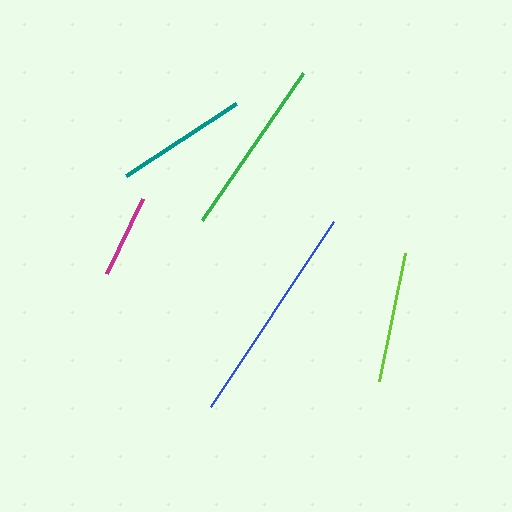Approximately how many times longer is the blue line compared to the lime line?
The blue line is approximately 1.7 times the length of the lime line.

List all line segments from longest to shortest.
From longest to shortest: blue, green, teal, lime, magenta.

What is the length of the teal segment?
The teal segment is approximately 132 pixels long.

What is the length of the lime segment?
The lime segment is approximately 131 pixels long.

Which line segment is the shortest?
The magenta line is the shortest at approximately 83 pixels.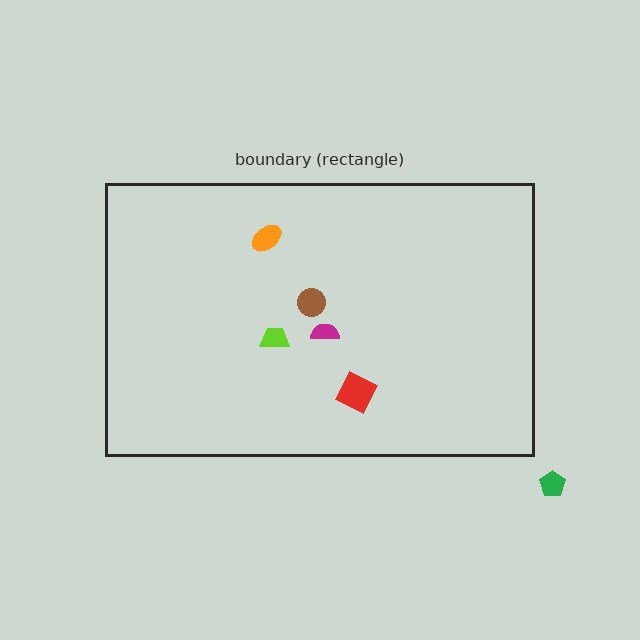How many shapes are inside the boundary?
5 inside, 1 outside.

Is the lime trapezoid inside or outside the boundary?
Inside.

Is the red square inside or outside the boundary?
Inside.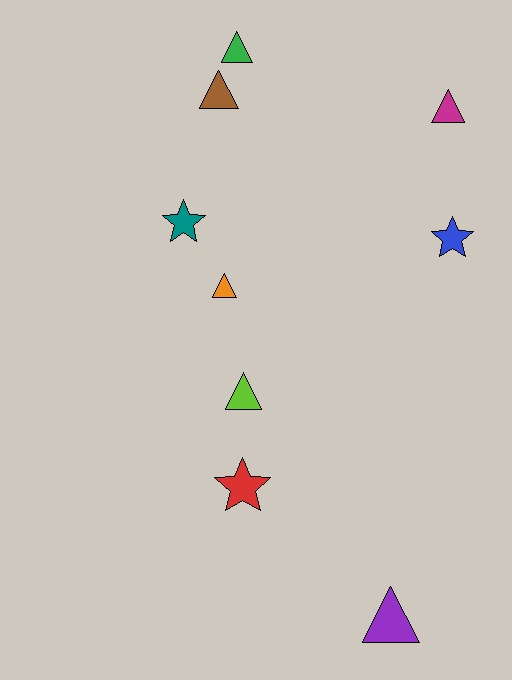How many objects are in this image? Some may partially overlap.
There are 9 objects.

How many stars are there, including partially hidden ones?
There are 3 stars.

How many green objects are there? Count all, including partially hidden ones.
There is 1 green object.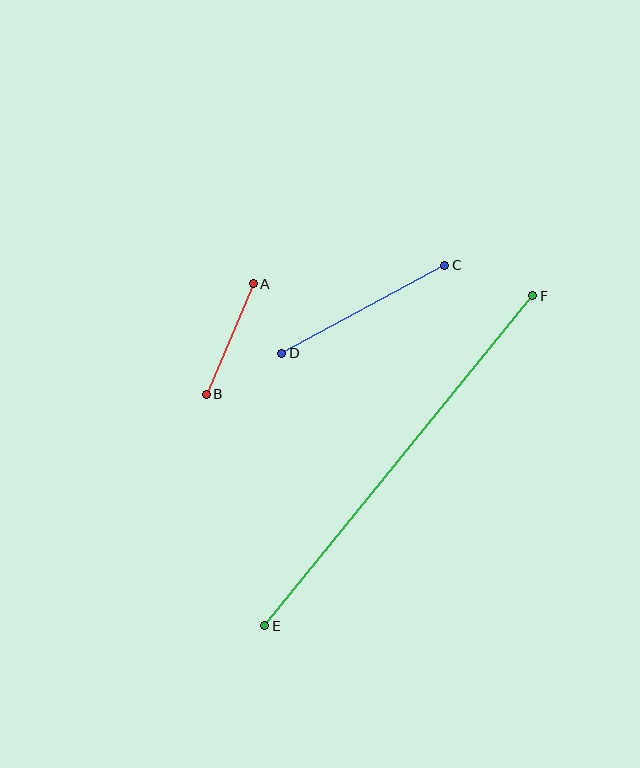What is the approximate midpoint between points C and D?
The midpoint is at approximately (363, 309) pixels.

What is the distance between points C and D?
The distance is approximately 185 pixels.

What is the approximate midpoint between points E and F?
The midpoint is at approximately (399, 461) pixels.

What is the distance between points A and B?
The distance is approximately 120 pixels.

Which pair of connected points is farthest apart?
Points E and F are farthest apart.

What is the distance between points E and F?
The distance is approximately 425 pixels.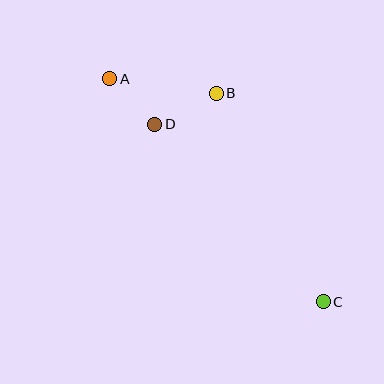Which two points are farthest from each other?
Points A and C are farthest from each other.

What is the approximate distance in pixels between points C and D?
The distance between C and D is approximately 245 pixels.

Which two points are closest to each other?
Points A and D are closest to each other.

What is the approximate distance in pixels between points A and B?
The distance between A and B is approximately 108 pixels.